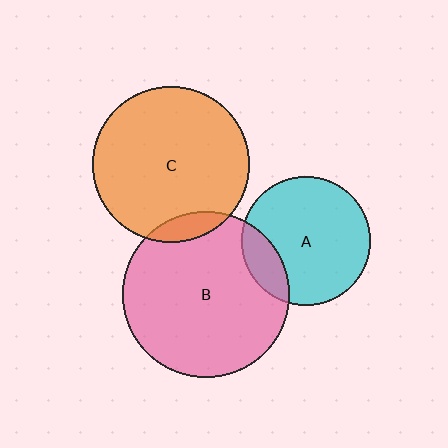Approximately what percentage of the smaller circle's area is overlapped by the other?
Approximately 10%.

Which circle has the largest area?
Circle B (pink).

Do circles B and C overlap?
Yes.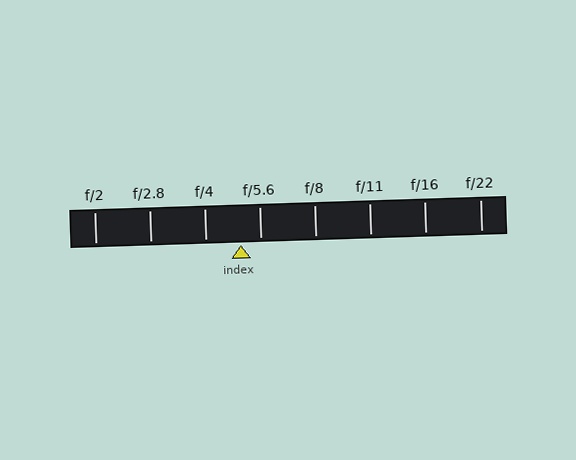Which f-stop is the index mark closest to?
The index mark is closest to f/5.6.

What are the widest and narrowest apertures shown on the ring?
The widest aperture shown is f/2 and the narrowest is f/22.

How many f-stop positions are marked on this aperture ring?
There are 8 f-stop positions marked.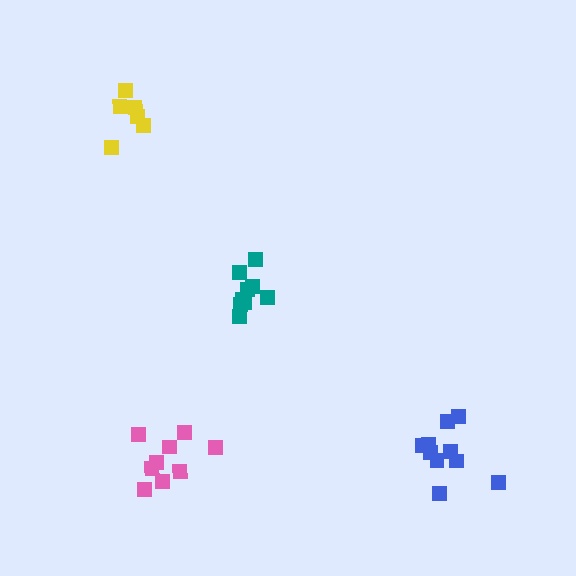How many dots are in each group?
Group 1: 9 dots, Group 2: 10 dots, Group 3: 6 dots, Group 4: 9 dots (34 total).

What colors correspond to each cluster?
The clusters are colored: pink, blue, yellow, teal.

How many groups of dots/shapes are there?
There are 4 groups.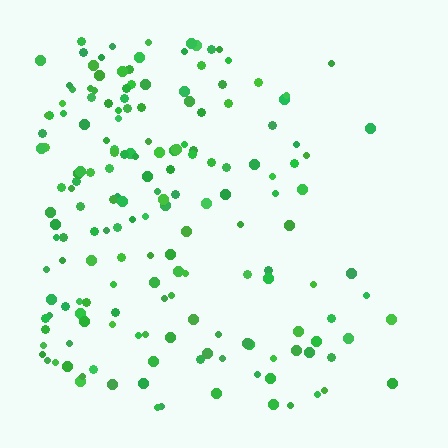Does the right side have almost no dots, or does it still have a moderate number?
Still a moderate number, just noticeably fewer than the left.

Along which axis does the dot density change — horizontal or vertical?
Horizontal.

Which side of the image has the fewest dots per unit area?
The right.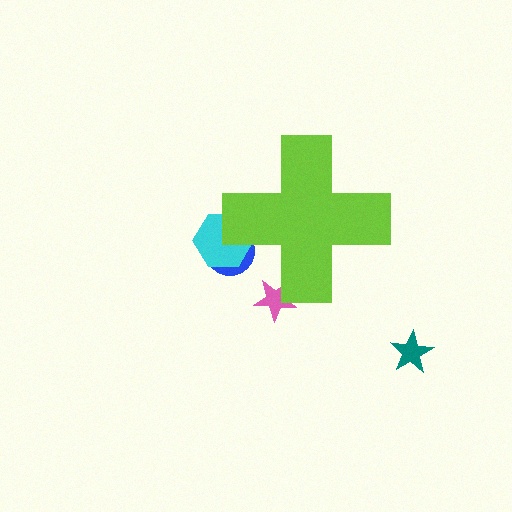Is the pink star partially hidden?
Yes, the pink star is partially hidden behind the lime cross.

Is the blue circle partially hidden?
Yes, the blue circle is partially hidden behind the lime cross.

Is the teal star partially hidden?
No, the teal star is fully visible.